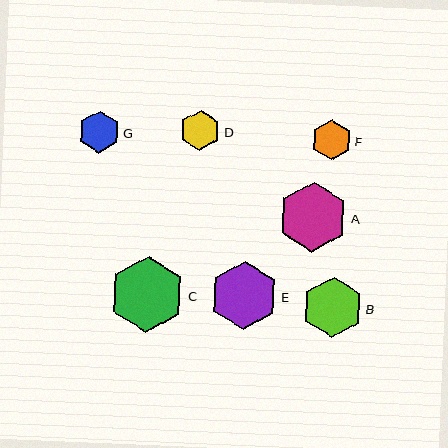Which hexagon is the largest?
Hexagon C is the largest with a size of approximately 76 pixels.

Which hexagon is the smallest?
Hexagon F is the smallest with a size of approximately 40 pixels.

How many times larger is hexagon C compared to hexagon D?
Hexagon C is approximately 1.9 times the size of hexagon D.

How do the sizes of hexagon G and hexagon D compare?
Hexagon G and hexagon D are approximately the same size.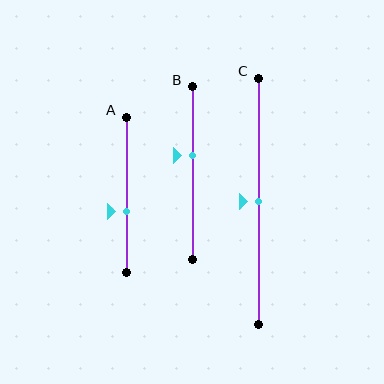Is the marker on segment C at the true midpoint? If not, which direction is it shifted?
Yes, the marker on segment C is at the true midpoint.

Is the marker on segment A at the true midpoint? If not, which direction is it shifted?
No, the marker on segment A is shifted downward by about 10% of the segment length.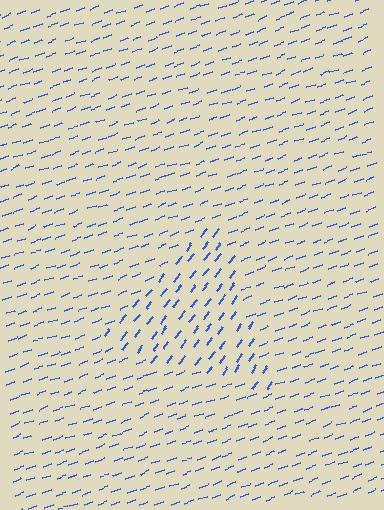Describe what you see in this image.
The image is filled with small blue line segments. A triangle region in the image has lines oriented differently from the surrounding lines, creating a visible texture boundary.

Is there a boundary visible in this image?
Yes, there is a texture boundary formed by a change in line orientation.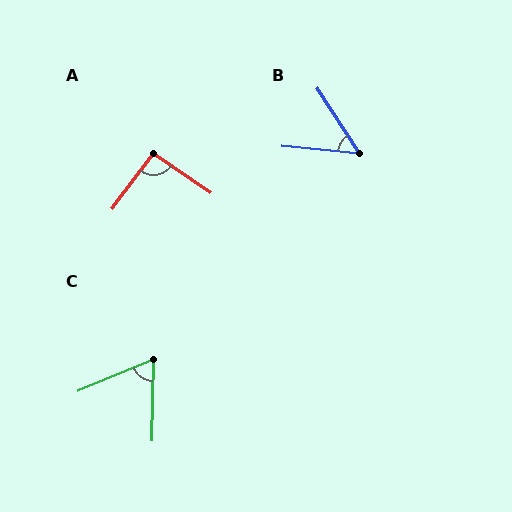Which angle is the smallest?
B, at approximately 51 degrees.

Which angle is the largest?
A, at approximately 93 degrees.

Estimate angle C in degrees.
Approximately 66 degrees.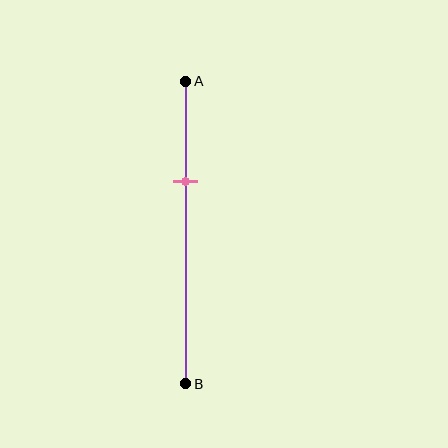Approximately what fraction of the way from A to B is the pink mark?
The pink mark is approximately 35% of the way from A to B.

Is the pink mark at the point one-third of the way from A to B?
Yes, the mark is approximately at the one-third point.